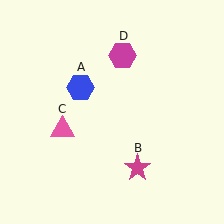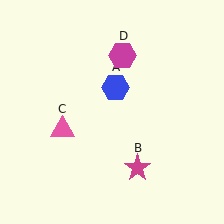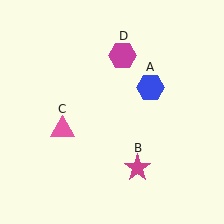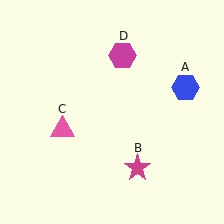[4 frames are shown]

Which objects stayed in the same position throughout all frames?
Magenta star (object B) and pink triangle (object C) and magenta hexagon (object D) remained stationary.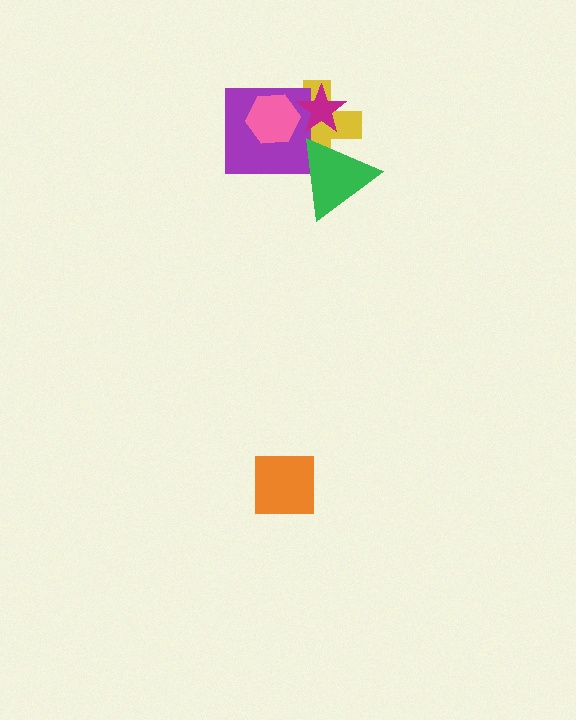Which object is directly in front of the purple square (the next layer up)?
The magenta star is directly in front of the purple square.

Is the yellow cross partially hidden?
Yes, it is partially covered by another shape.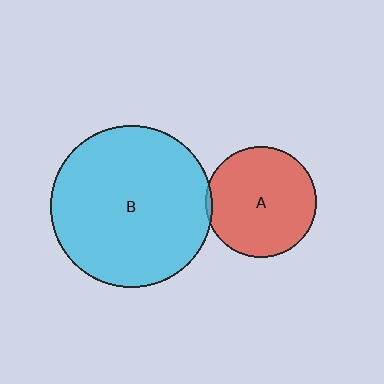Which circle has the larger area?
Circle B (cyan).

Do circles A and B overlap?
Yes.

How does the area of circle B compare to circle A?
Approximately 2.1 times.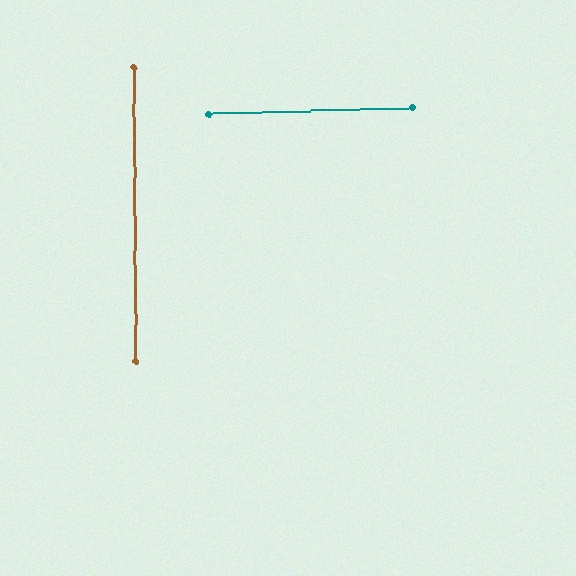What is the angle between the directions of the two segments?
Approximately 89 degrees.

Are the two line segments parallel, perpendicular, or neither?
Perpendicular — they meet at approximately 89°.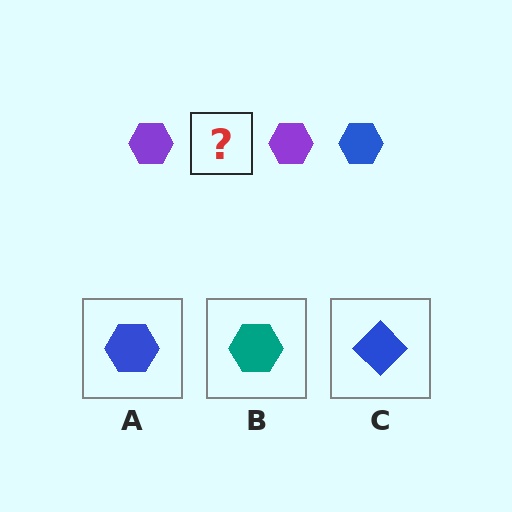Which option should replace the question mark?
Option A.